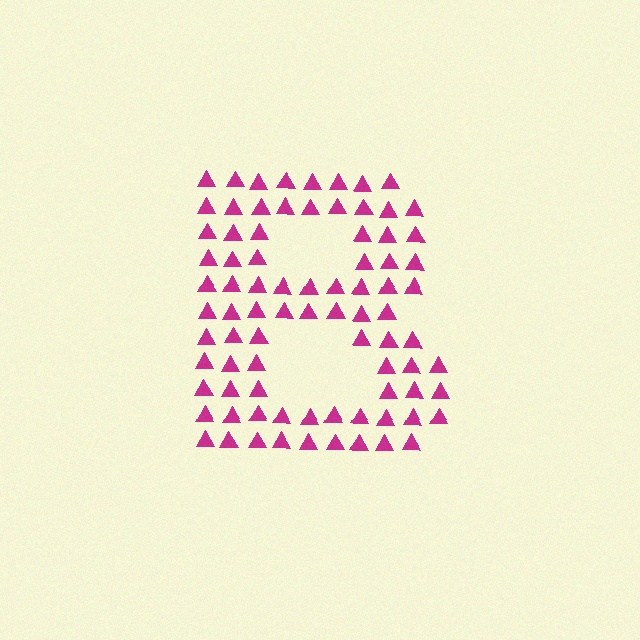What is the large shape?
The large shape is the letter B.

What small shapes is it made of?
It is made of small triangles.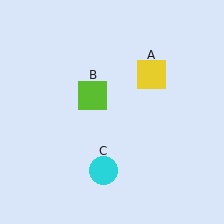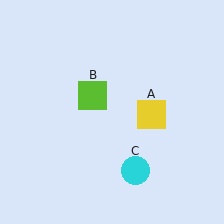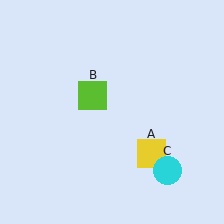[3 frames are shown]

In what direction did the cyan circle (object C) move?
The cyan circle (object C) moved right.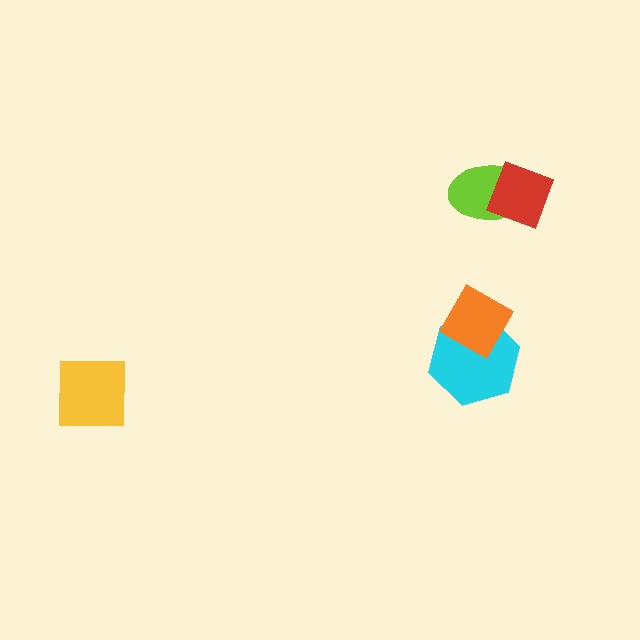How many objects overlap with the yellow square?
0 objects overlap with the yellow square.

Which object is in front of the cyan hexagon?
The orange diamond is in front of the cyan hexagon.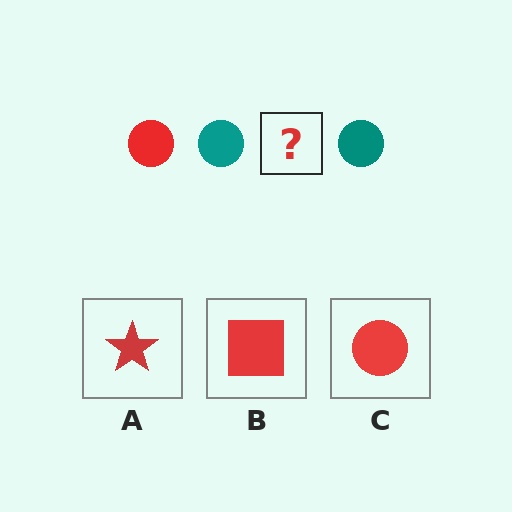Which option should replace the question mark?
Option C.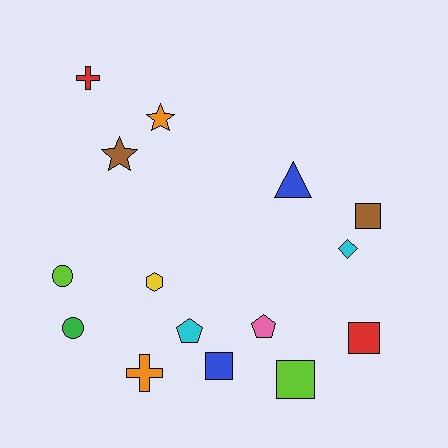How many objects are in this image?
There are 15 objects.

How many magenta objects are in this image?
There are no magenta objects.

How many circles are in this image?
There are 2 circles.